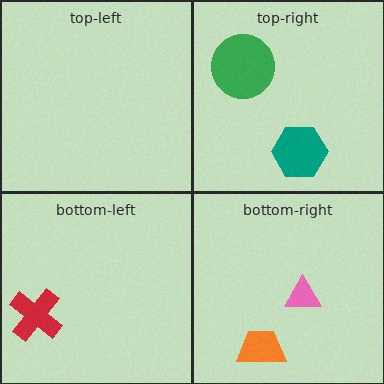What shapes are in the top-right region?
The green circle, the teal hexagon.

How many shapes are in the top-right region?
2.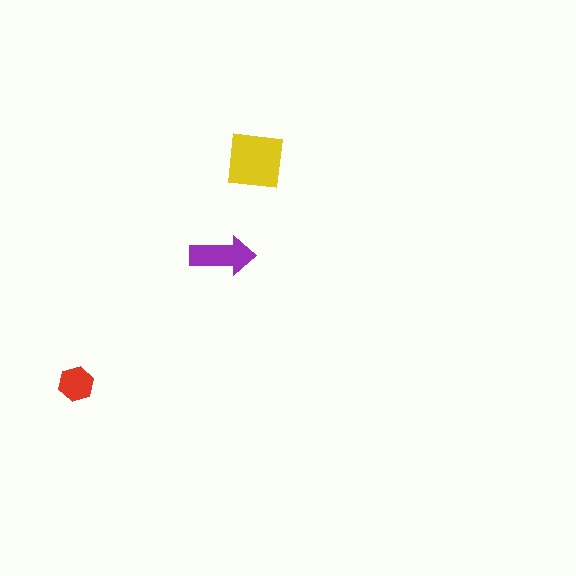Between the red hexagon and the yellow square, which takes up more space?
The yellow square.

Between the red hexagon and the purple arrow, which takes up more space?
The purple arrow.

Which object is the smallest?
The red hexagon.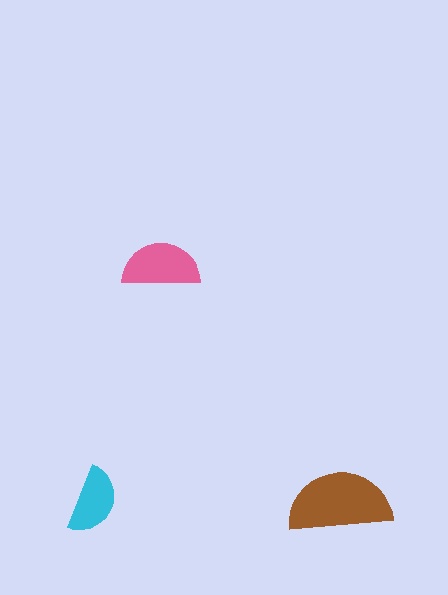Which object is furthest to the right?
The brown semicircle is rightmost.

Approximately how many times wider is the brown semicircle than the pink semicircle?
About 1.5 times wider.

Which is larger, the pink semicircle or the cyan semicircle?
The pink one.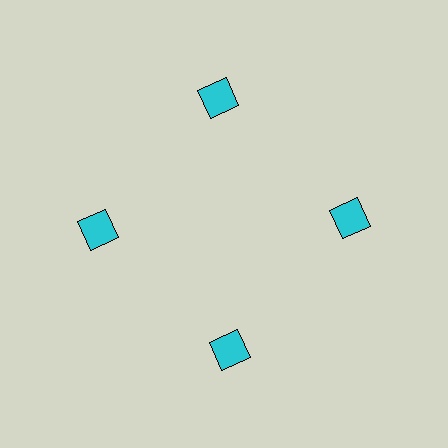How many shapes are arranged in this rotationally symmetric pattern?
There are 4 shapes, arranged in 4 groups of 1.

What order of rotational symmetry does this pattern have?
This pattern has 4-fold rotational symmetry.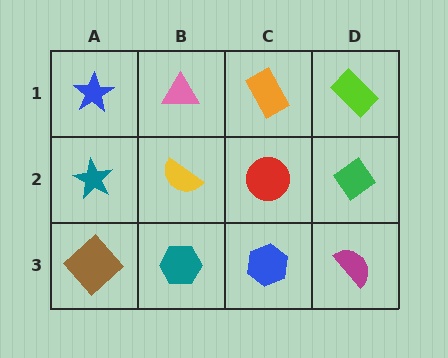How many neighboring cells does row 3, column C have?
3.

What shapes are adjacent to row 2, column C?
An orange rectangle (row 1, column C), a blue hexagon (row 3, column C), a yellow semicircle (row 2, column B), a green diamond (row 2, column D).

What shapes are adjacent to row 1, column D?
A green diamond (row 2, column D), an orange rectangle (row 1, column C).